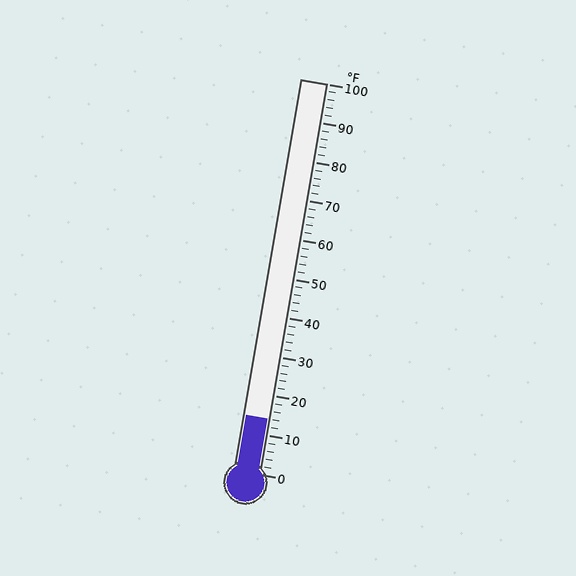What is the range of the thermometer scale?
The thermometer scale ranges from 0°F to 100°F.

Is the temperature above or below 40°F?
The temperature is below 40°F.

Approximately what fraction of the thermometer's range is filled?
The thermometer is filled to approximately 15% of its range.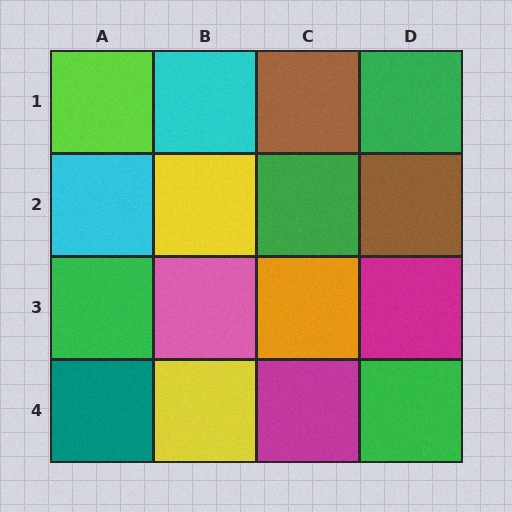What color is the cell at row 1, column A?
Lime.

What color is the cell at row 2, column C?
Green.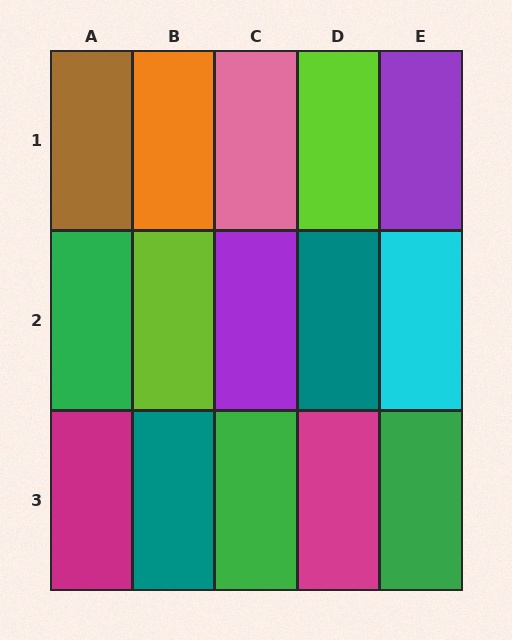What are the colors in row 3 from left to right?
Magenta, teal, green, magenta, green.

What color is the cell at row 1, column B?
Orange.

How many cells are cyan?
1 cell is cyan.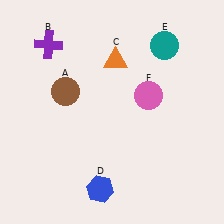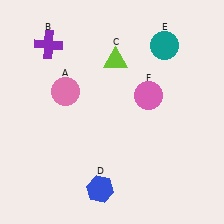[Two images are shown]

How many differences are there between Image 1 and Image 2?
There are 2 differences between the two images.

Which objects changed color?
A changed from brown to pink. C changed from orange to lime.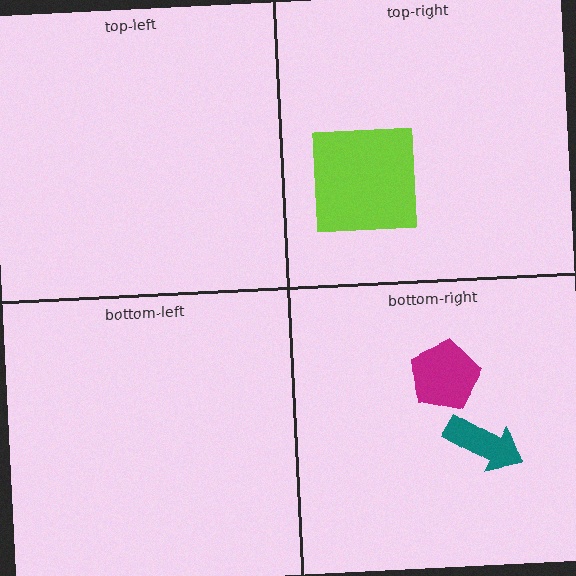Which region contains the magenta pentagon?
The bottom-right region.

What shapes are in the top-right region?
The lime square.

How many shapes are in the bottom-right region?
2.